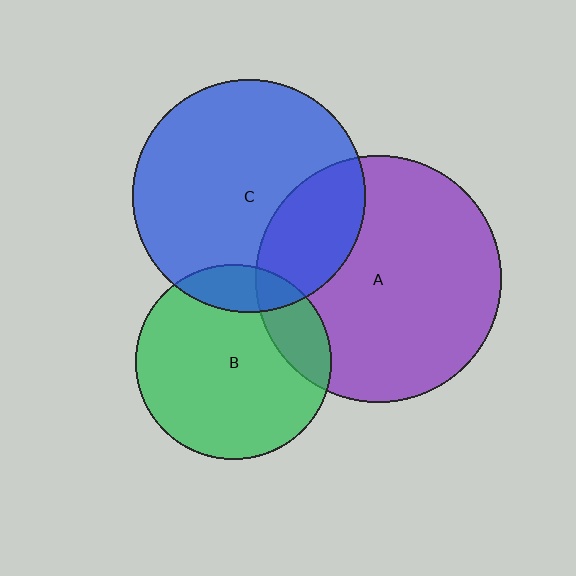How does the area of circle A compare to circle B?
Approximately 1.6 times.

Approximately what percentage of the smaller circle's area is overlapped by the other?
Approximately 25%.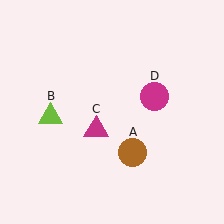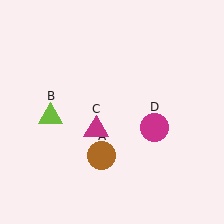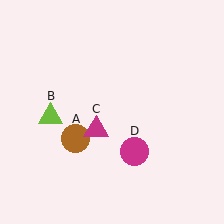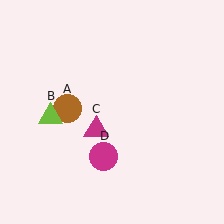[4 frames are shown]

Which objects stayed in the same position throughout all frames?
Lime triangle (object B) and magenta triangle (object C) remained stationary.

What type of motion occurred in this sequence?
The brown circle (object A), magenta circle (object D) rotated clockwise around the center of the scene.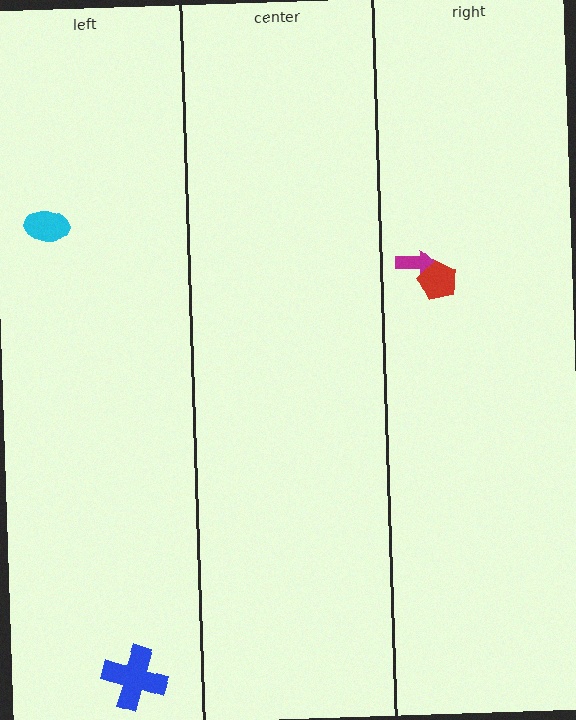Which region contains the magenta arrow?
The right region.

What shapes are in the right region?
The red pentagon, the magenta arrow.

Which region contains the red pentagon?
The right region.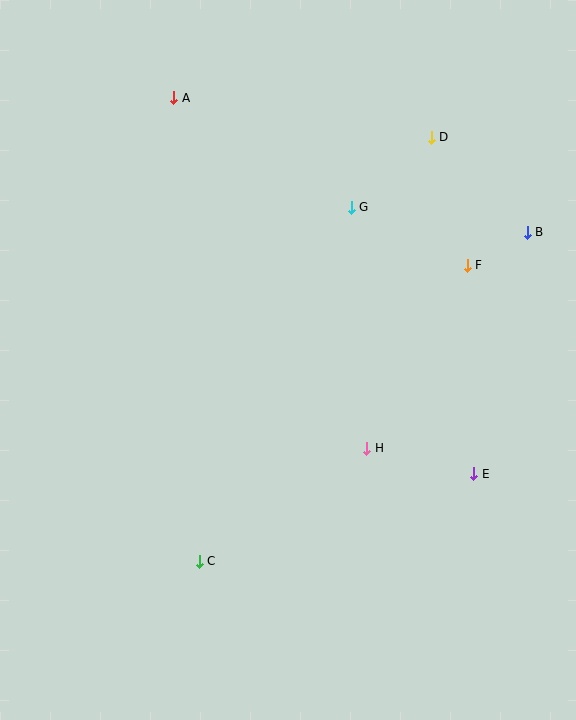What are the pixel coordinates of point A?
Point A is at (174, 98).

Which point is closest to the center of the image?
Point H at (367, 448) is closest to the center.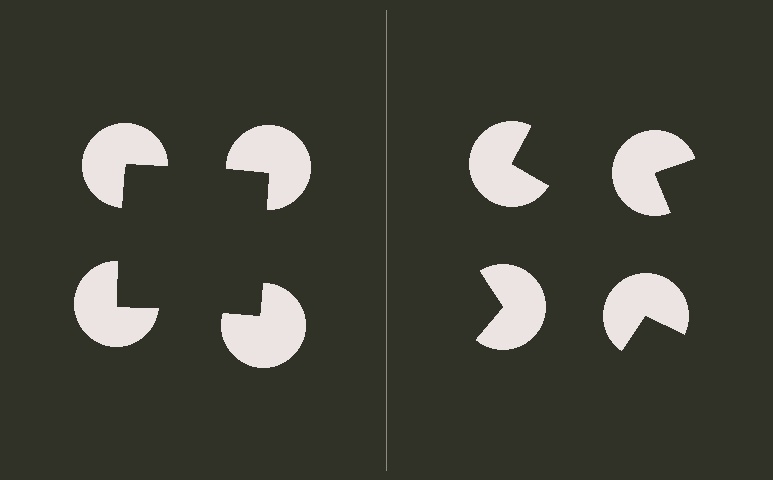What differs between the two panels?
The pac-man discs are positioned identically on both sides; only the wedge orientations differ. On the left they align to a square; on the right they are misaligned.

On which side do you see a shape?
An illusory square appears on the left side. On the right side the wedge cuts are rotated, so no coherent shape forms.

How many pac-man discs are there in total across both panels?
8 — 4 on each side.